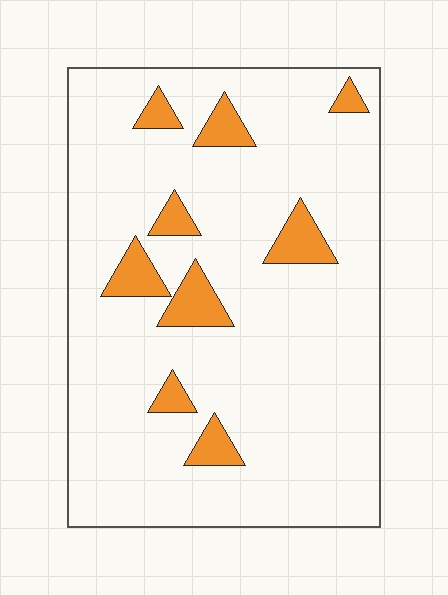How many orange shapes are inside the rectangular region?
9.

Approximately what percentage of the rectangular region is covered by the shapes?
Approximately 10%.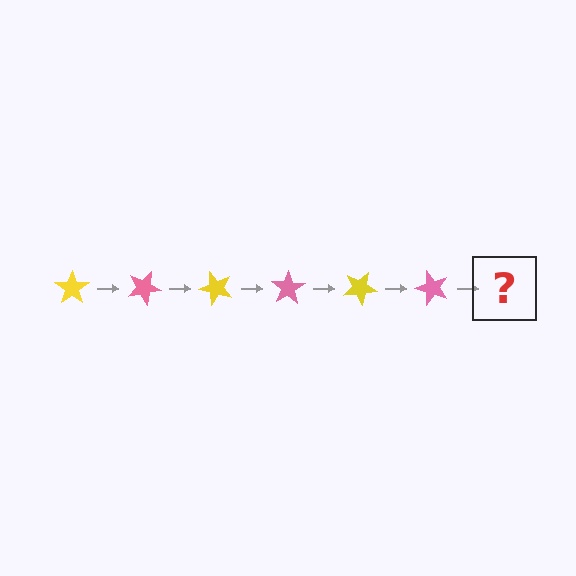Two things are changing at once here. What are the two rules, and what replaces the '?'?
The two rules are that it rotates 25 degrees each step and the color cycles through yellow and pink. The '?' should be a yellow star, rotated 150 degrees from the start.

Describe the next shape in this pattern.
It should be a yellow star, rotated 150 degrees from the start.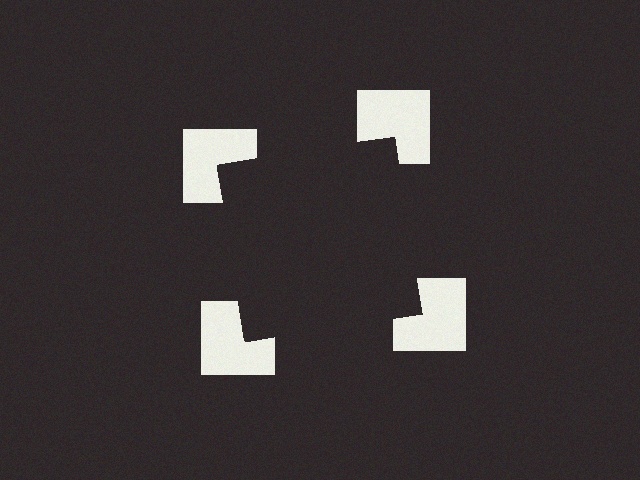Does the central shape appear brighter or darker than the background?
It typically appears slightly darker than the background, even though no actual brightness change is drawn.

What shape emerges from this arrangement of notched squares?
An illusory square — its edges are inferred from the aligned wedge cuts in the notched squares, not physically drawn.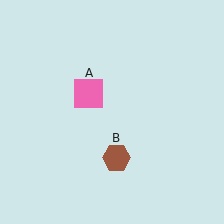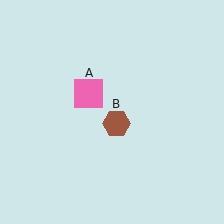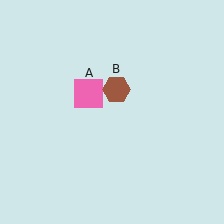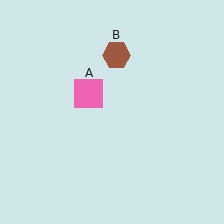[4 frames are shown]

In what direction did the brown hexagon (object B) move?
The brown hexagon (object B) moved up.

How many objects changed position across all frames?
1 object changed position: brown hexagon (object B).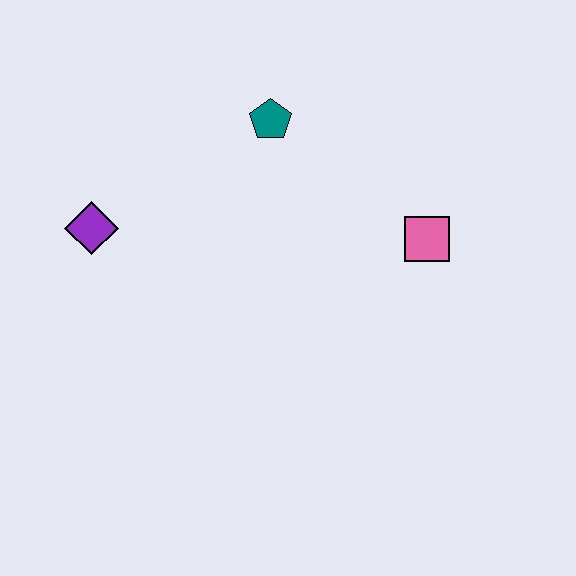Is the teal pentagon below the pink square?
No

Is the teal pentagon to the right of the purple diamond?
Yes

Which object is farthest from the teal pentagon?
The purple diamond is farthest from the teal pentagon.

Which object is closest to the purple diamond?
The teal pentagon is closest to the purple diamond.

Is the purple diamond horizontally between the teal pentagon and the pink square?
No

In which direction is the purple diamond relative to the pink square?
The purple diamond is to the left of the pink square.